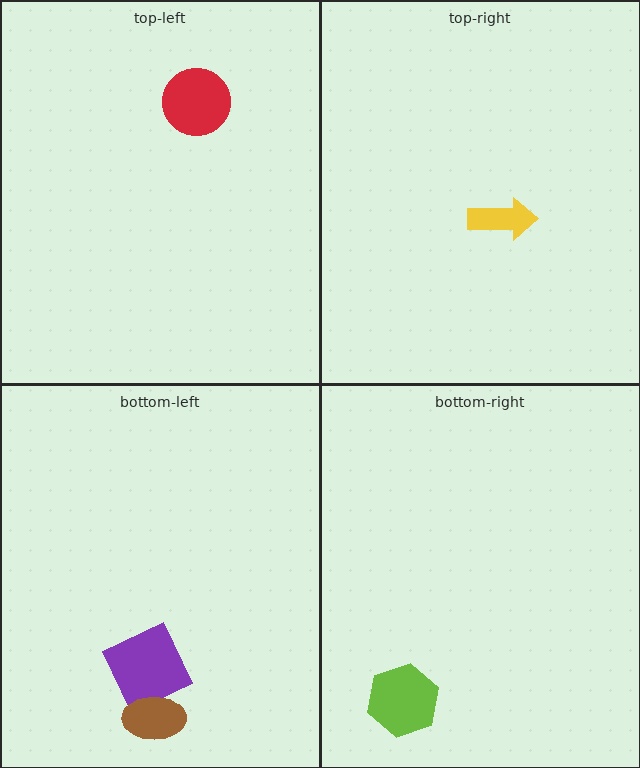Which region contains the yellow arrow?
The top-right region.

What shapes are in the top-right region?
The yellow arrow.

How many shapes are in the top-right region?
1.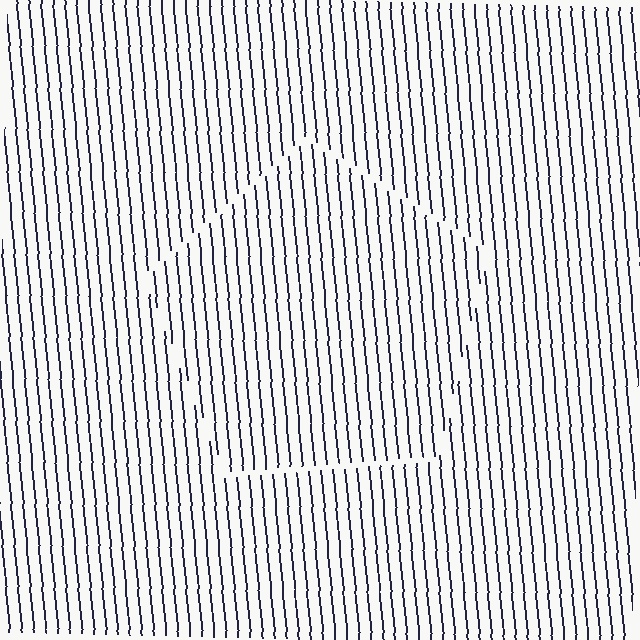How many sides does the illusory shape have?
5 sides — the line-ends trace a pentagon.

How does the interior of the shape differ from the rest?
The interior of the shape contains the same grating, shifted by half a period — the contour is defined by the phase discontinuity where line-ends from the inner and outer gratings abut.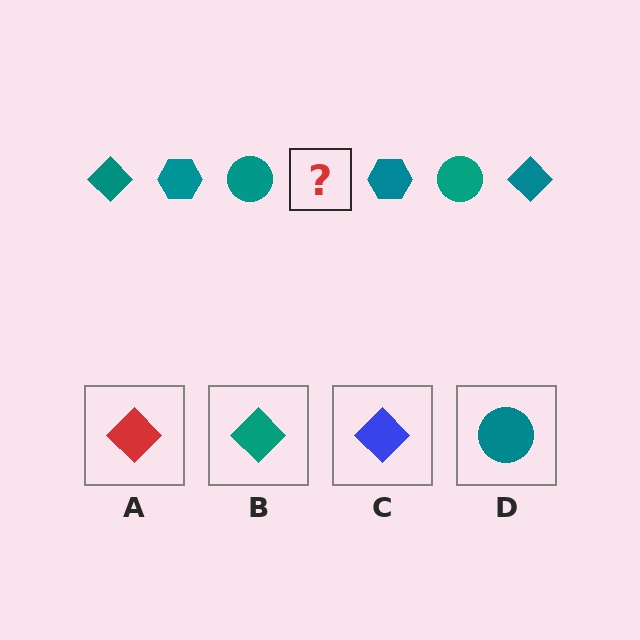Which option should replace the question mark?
Option B.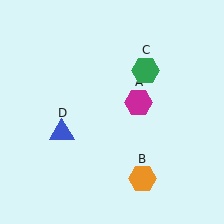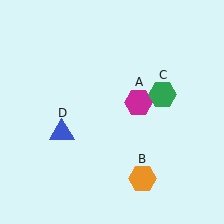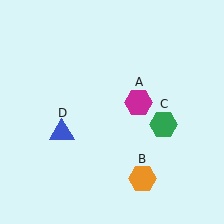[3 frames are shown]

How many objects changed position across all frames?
1 object changed position: green hexagon (object C).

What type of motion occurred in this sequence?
The green hexagon (object C) rotated clockwise around the center of the scene.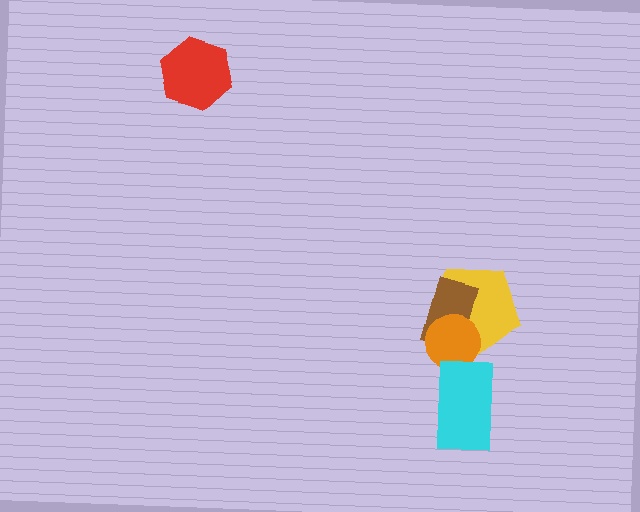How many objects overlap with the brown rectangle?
2 objects overlap with the brown rectangle.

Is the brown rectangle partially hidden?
Yes, it is partially covered by another shape.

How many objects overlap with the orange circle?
2 objects overlap with the orange circle.